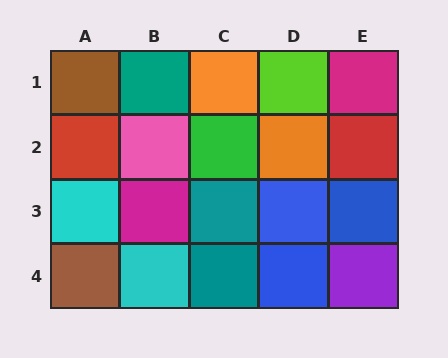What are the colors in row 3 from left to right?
Cyan, magenta, teal, blue, blue.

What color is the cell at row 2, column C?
Green.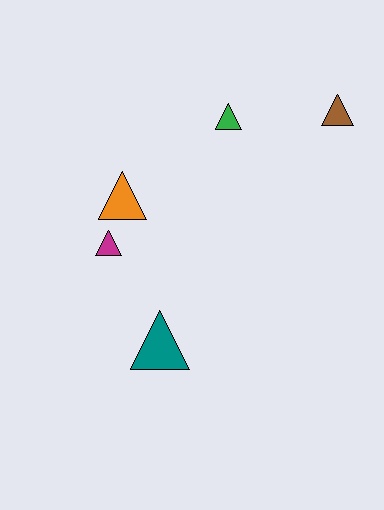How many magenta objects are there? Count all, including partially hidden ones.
There is 1 magenta object.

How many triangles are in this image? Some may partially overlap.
There are 5 triangles.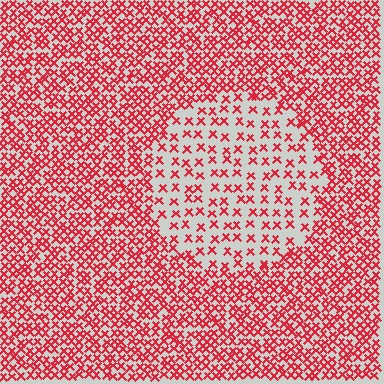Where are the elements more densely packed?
The elements are more densely packed outside the circle boundary.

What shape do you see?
I see a circle.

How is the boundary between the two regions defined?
The boundary is defined by a change in element density (approximately 2.3x ratio). All elements are the same color, size, and shape.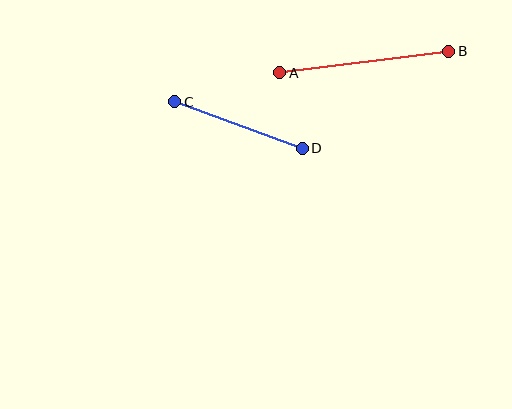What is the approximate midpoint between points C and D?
The midpoint is at approximately (239, 125) pixels.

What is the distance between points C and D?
The distance is approximately 136 pixels.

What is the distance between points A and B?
The distance is approximately 170 pixels.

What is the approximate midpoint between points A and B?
The midpoint is at approximately (364, 62) pixels.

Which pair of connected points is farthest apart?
Points A and B are farthest apart.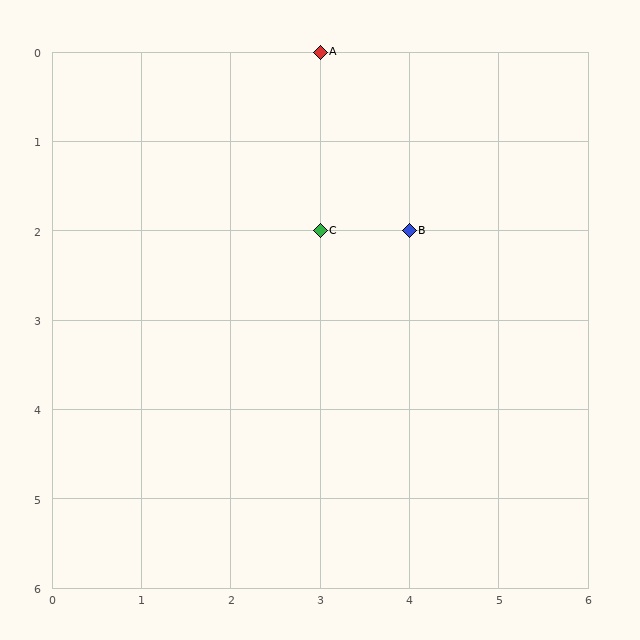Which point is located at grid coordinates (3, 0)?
Point A is at (3, 0).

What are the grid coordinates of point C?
Point C is at grid coordinates (3, 2).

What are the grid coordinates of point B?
Point B is at grid coordinates (4, 2).